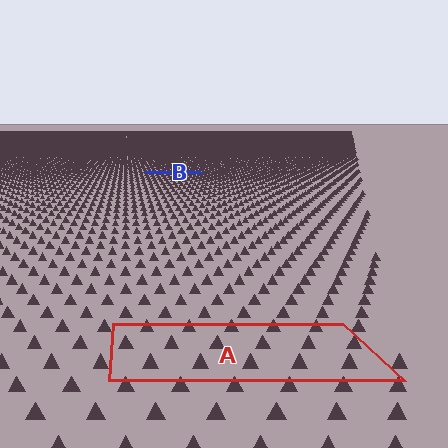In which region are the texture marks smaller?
The texture marks are smaller in region B, because it is farther away.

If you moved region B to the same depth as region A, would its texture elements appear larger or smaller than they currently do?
They would appear larger. At a closer depth, the same texture elements are projected at a bigger on-screen size.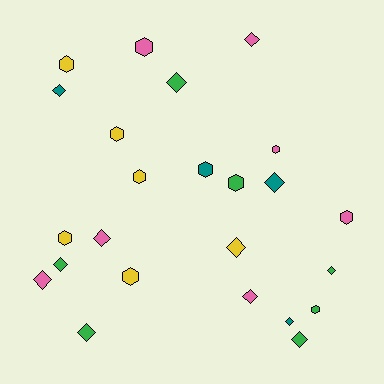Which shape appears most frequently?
Diamond, with 13 objects.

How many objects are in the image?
There are 24 objects.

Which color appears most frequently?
Green, with 7 objects.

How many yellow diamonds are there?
There is 1 yellow diamond.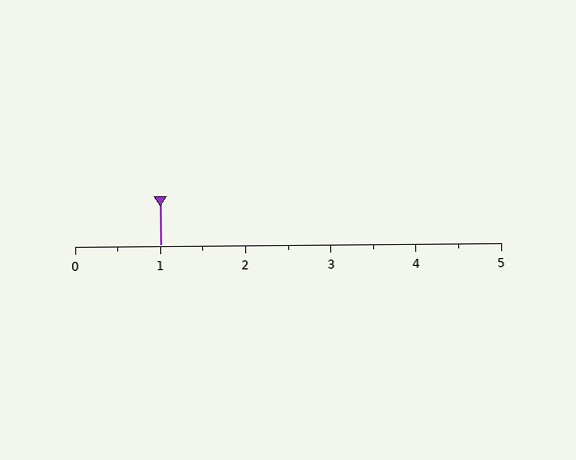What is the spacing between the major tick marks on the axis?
The major ticks are spaced 1 apart.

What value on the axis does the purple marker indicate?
The marker indicates approximately 1.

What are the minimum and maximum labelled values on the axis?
The axis runs from 0 to 5.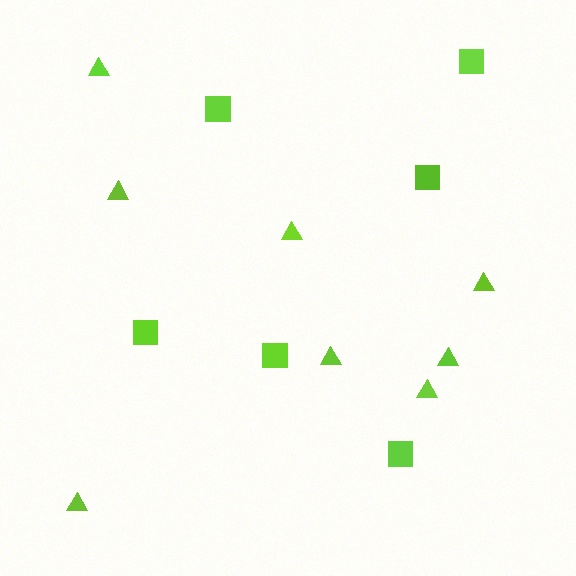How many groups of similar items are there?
There are 2 groups: one group of triangles (8) and one group of squares (6).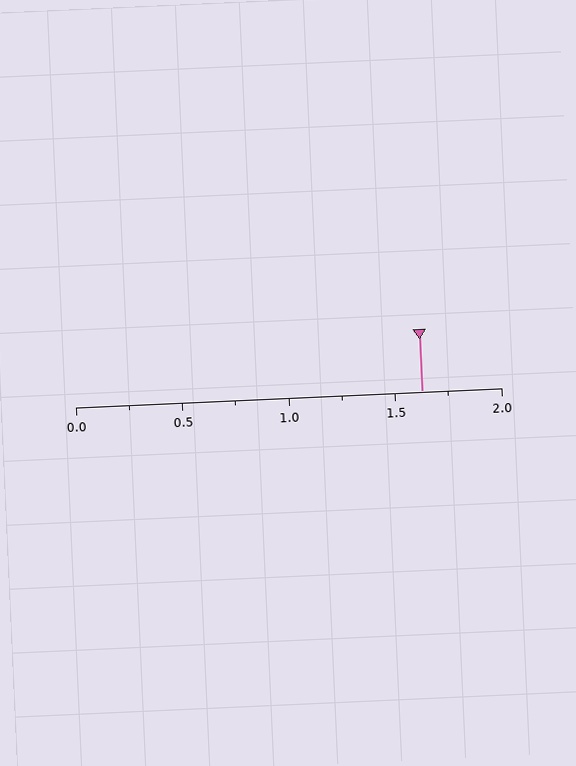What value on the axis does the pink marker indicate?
The marker indicates approximately 1.62.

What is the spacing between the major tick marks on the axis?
The major ticks are spaced 0.5 apart.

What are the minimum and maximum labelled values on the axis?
The axis runs from 0.0 to 2.0.